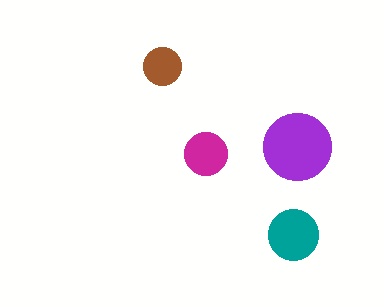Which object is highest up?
The brown circle is topmost.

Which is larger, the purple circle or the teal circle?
The purple one.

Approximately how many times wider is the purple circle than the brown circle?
About 2 times wider.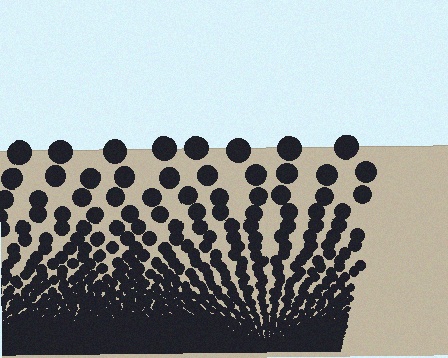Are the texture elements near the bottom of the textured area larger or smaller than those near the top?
Smaller. The gradient is inverted — elements near the bottom are smaller and denser.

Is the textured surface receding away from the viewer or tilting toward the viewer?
The surface appears to tilt toward the viewer. Texture elements get larger and sparser toward the top.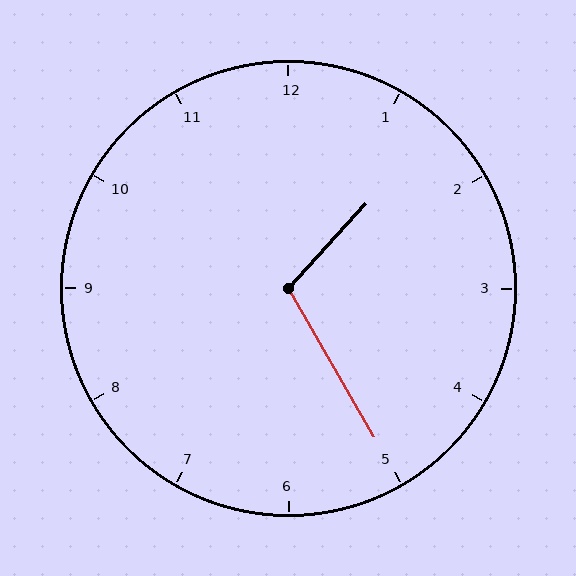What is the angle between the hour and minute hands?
Approximately 108 degrees.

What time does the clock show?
1:25.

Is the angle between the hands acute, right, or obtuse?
It is obtuse.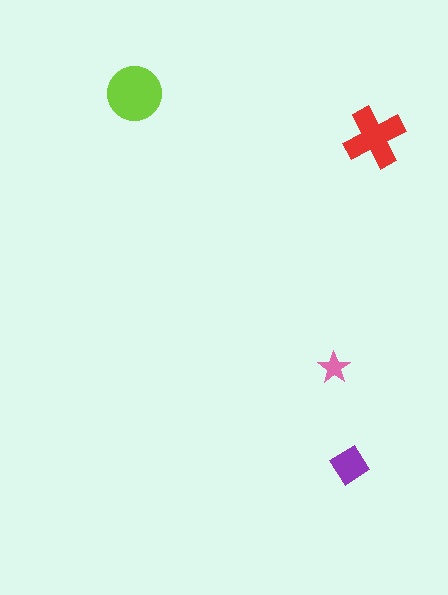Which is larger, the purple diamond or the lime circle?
The lime circle.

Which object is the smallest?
The pink star.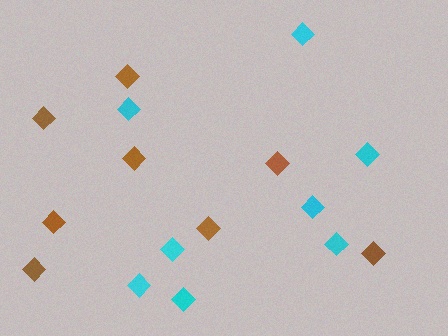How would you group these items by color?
There are 2 groups: one group of brown diamonds (8) and one group of cyan diamonds (8).